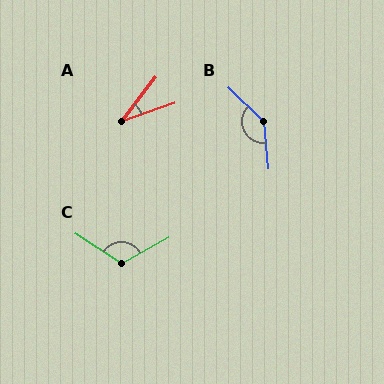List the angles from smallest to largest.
A (33°), C (117°), B (140°).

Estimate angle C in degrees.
Approximately 117 degrees.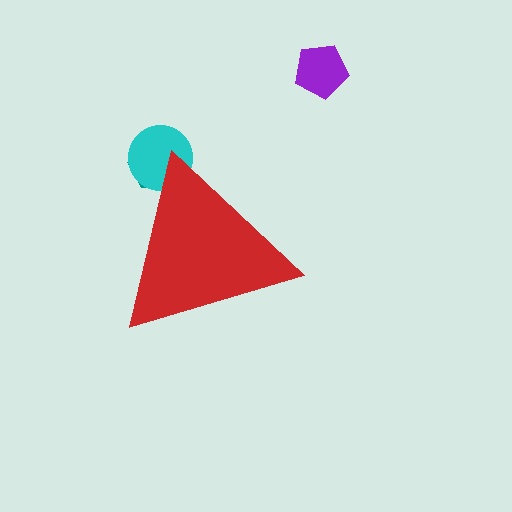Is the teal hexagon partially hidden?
Yes, the teal hexagon is partially hidden behind the red triangle.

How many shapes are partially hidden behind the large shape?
2 shapes are partially hidden.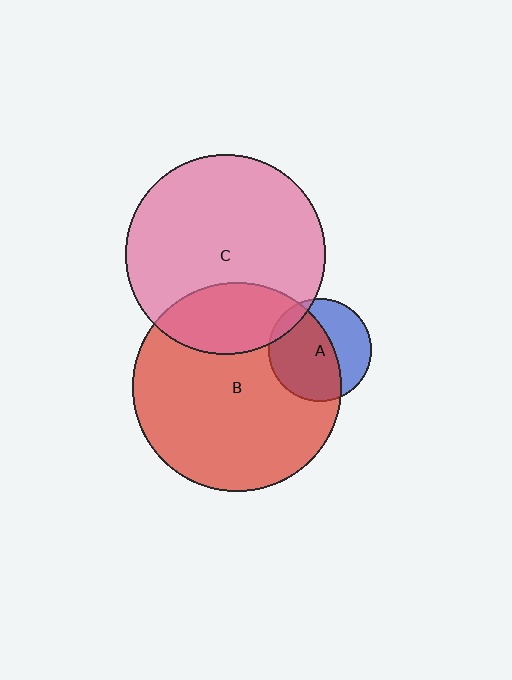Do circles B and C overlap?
Yes.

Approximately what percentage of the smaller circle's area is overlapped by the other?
Approximately 25%.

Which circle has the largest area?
Circle B (red).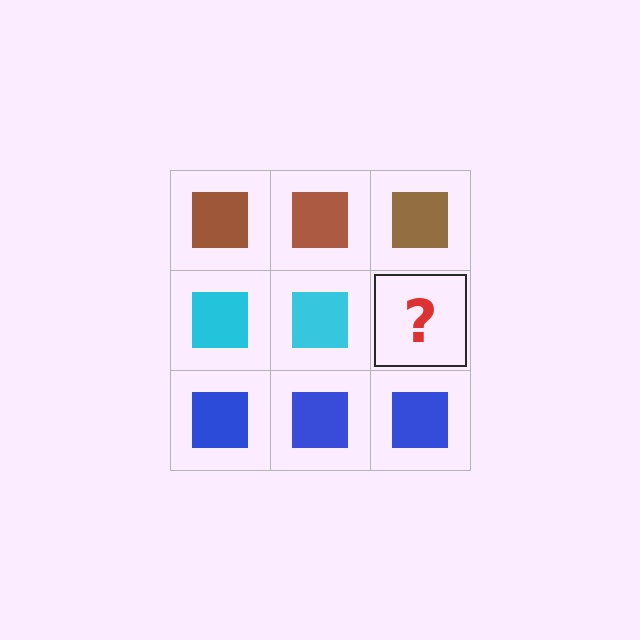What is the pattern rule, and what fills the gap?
The rule is that each row has a consistent color. The gap should be filled with a cyan square.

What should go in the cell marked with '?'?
The missing cell should contain a cyan square.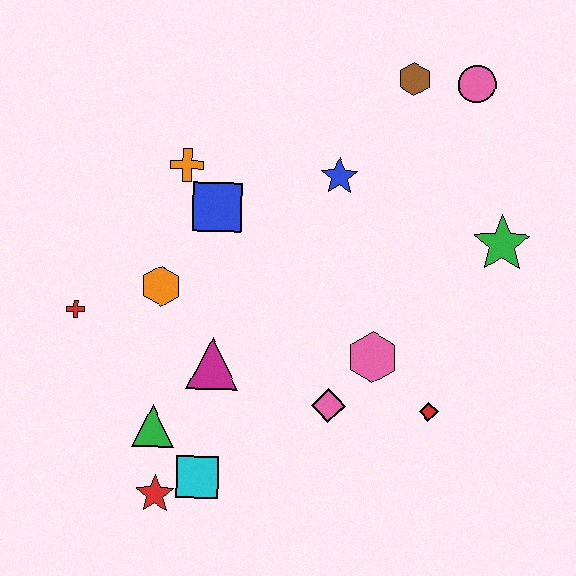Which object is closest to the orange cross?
The blue square is closest to the orange cross.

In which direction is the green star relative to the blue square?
The green star is to the right of the blue square.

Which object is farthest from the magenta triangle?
The pink circle is farthest from the magenta triangle.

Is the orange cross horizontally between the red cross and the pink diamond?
Yes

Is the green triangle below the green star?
Yes